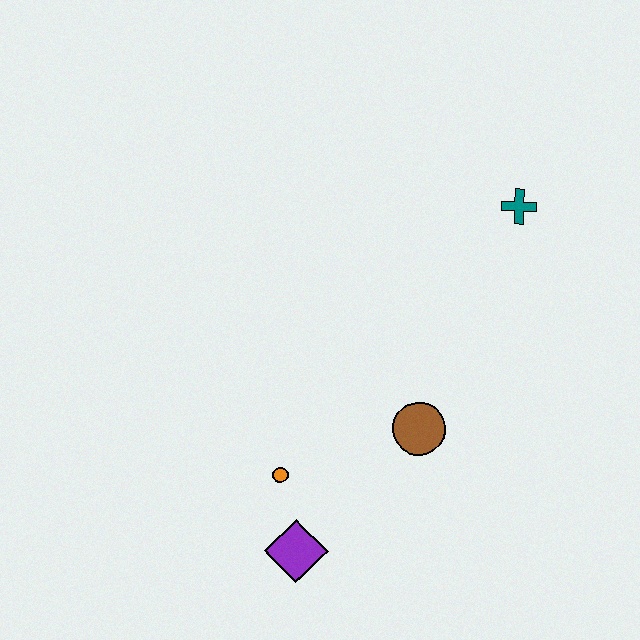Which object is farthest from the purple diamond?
The teal cross is farthest from the purple diamond.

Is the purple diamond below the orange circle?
Yes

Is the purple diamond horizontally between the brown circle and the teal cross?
No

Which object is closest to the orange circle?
The purple diamond is closest to the orange circle.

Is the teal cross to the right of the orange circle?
Yes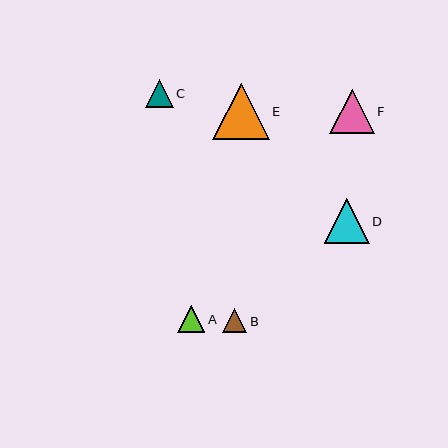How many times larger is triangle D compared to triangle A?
Triangle D is approximately 1.6 times the size of triangle A.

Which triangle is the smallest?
Triangle B is the smallest with a size of approximately 24 pixels.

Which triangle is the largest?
Triangle E is the largest with a size of approximately 56 pixels.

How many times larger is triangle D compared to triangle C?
Triangle D is approximately 1.6 times the size of triangle C.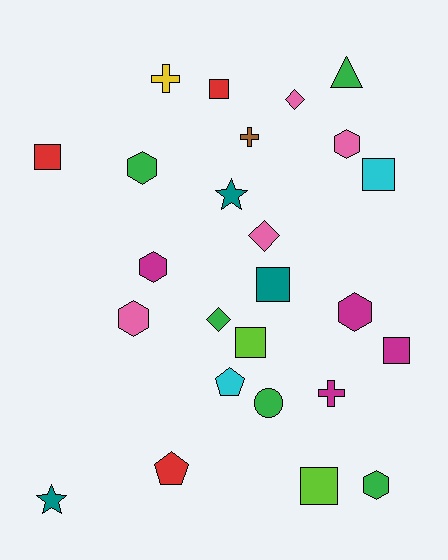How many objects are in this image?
There are 25 objects.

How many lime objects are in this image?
There are 2 lime objects.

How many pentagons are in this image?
There are 2 pentagons.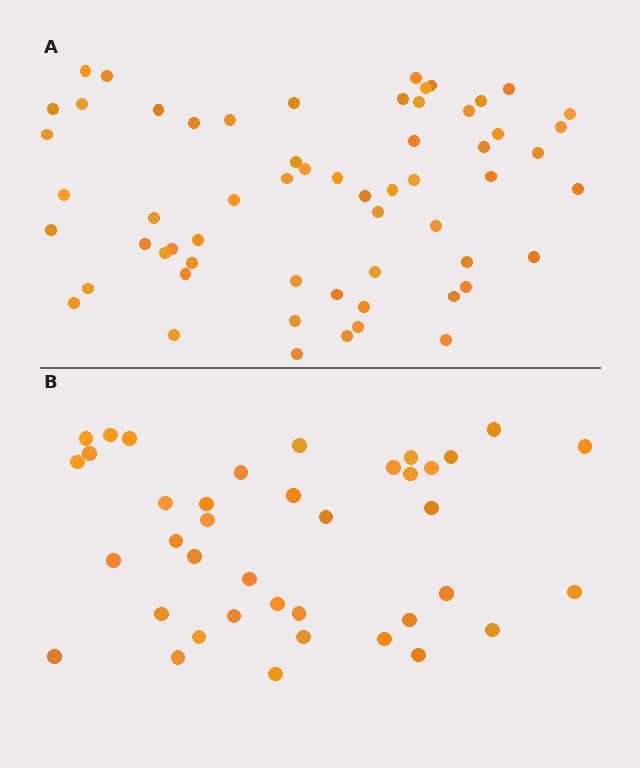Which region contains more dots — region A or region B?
Region A (the top region) has more dots.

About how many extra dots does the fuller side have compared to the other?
Region A has approximately 20 more dots than region B.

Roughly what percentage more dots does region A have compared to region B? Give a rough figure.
About 55% more.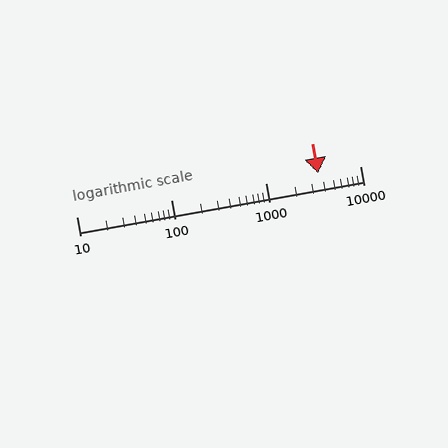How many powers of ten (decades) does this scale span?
The scale spans 3 decades, from 10 to 10000.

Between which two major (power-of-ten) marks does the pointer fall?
The pointer is between 1000 and 10000.